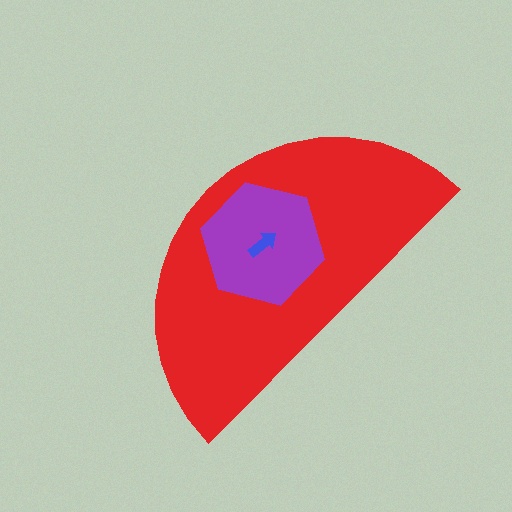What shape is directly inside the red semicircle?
The purple hexagon.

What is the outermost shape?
The red semicircle.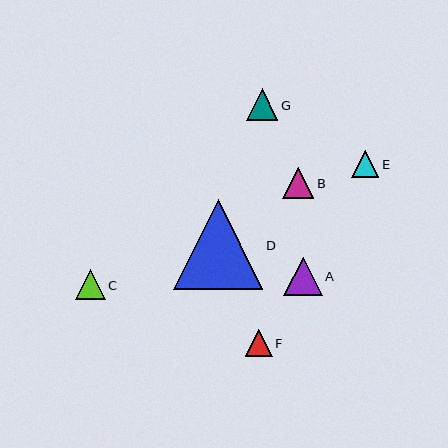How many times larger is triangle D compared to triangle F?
Triangle D is approximately 3.3 times the size of triangle F.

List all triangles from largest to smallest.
From largest to smallest: D, A, G, B, C, E, F.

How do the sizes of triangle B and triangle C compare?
Triangle B and triangle C are approximately the same size.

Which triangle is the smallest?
Triangle F is the smallest with a size of approximately 27 pixels.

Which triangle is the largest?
Triangle D is the largest with a size of approximately 90 pixels.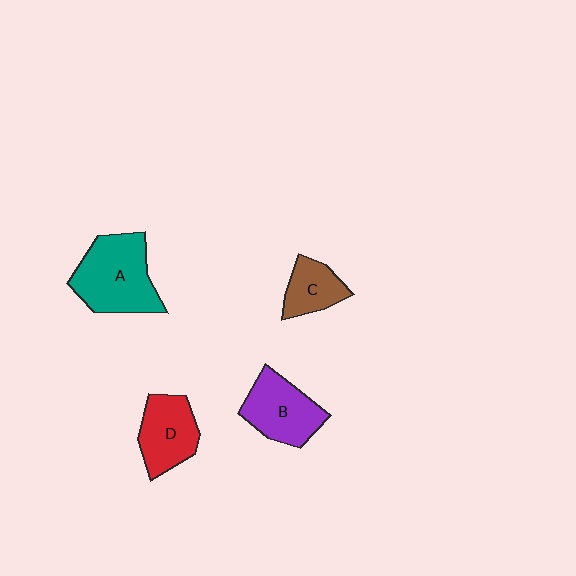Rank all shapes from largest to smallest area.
From largest to smallest: A (teal), B (purple), D (red), C (brown).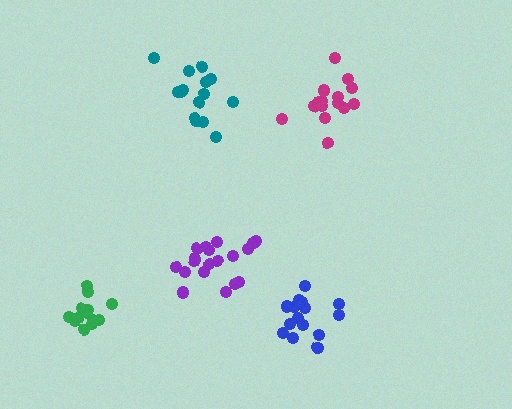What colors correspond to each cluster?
The clusters are colored: teal, magenta, blue, green, purple.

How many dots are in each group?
Group 1: 15 dots, Group 2: 15 dots, Group 3: 15 dots, Group 4: 13 dots, Group 5: 19 dots (77 total).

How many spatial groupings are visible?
There are 5 spatial groupings.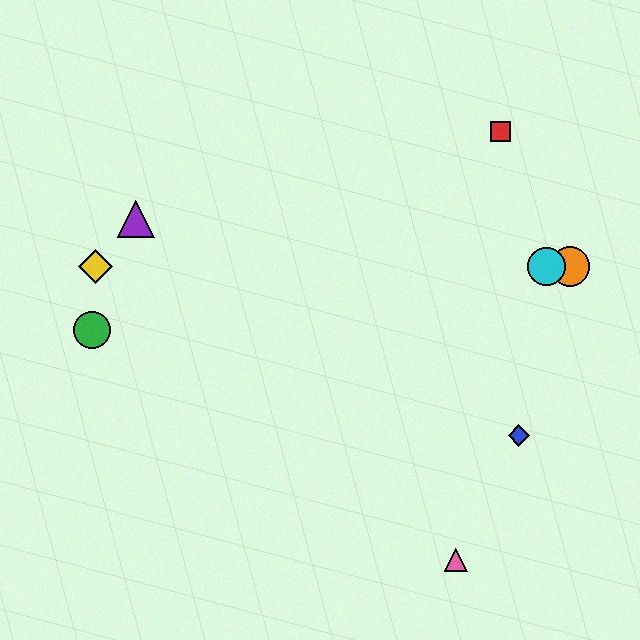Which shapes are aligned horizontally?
The yellow diamond, the orange circle, the cyan circle are aligned horizontally.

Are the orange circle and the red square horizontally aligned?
No, the orange circle is at y≈267 and the red square is at y≈131.